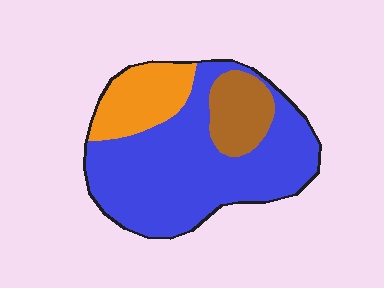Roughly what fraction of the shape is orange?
Orange takes up between a sixth and a third of the shape.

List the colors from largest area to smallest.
From largest to smallest: blue, orange, brown.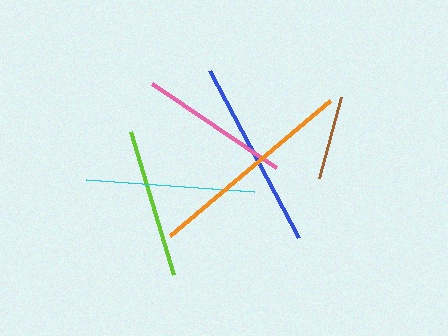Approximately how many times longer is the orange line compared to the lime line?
The orange line is approximately 1.4 times the length of the lime line.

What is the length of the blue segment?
The blue segment is approximately 188 pixels long.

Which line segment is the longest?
The orange line is the longest at approximately 210 pixels.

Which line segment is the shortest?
The brown line is the shortest at approximately 84 pixels.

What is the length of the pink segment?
The pink segment is approximately 149 pixels long.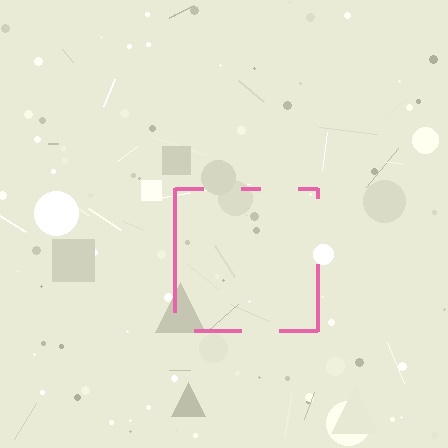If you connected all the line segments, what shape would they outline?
They would outline a square.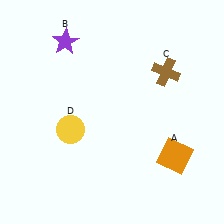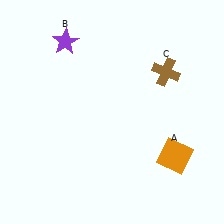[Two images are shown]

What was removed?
The yellow circle (D) was removed in Image 2.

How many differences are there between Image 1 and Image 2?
There is 1 difference between the two images.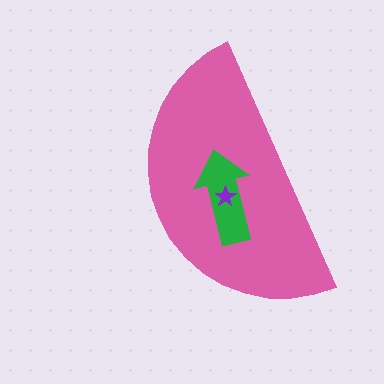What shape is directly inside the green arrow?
The purple star.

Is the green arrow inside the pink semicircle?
Yes.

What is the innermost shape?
The purple star.